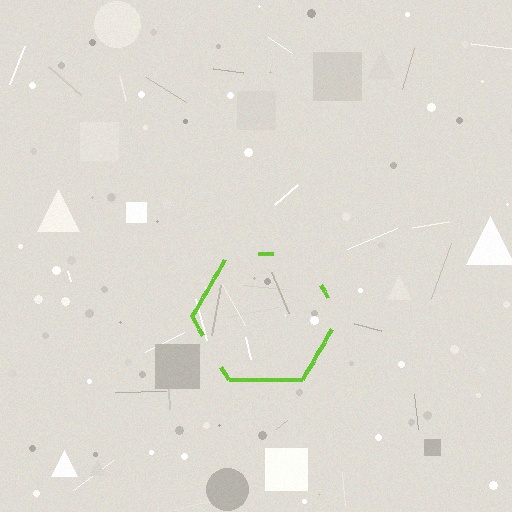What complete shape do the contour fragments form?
The contour fragments form a hexagon.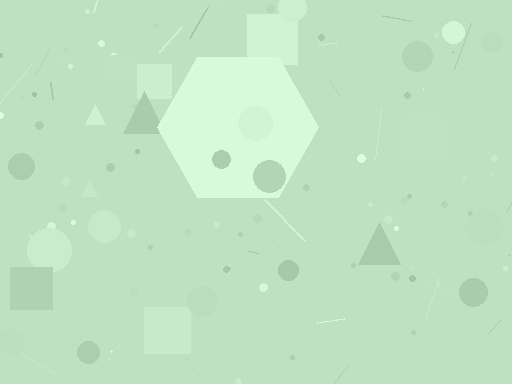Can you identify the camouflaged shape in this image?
The camouflaged shape is a hexagon.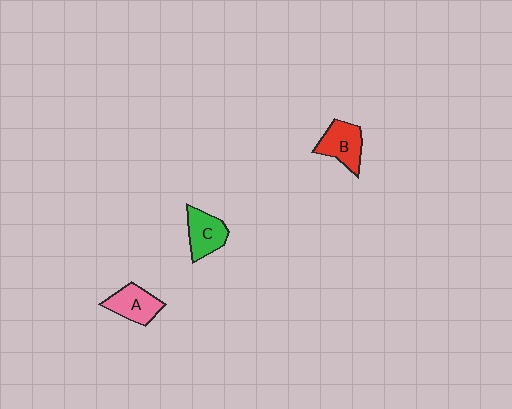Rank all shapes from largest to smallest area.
From largest to smallest: B (red), A (pink), C (green).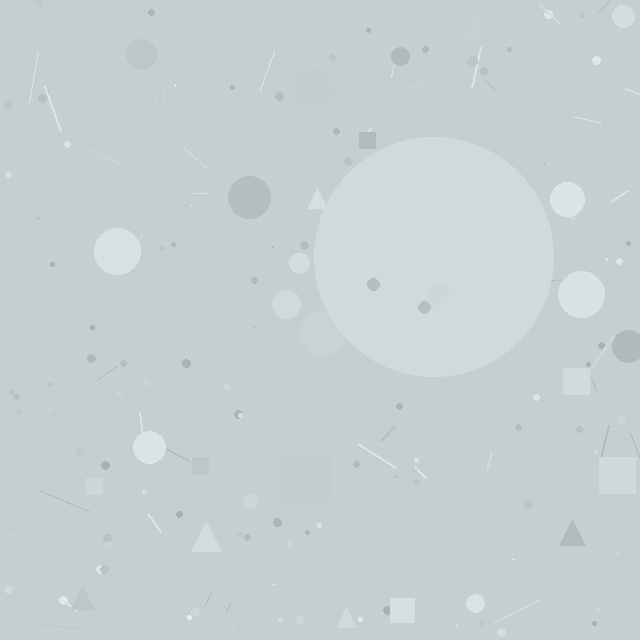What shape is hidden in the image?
A circle is hidden in the image.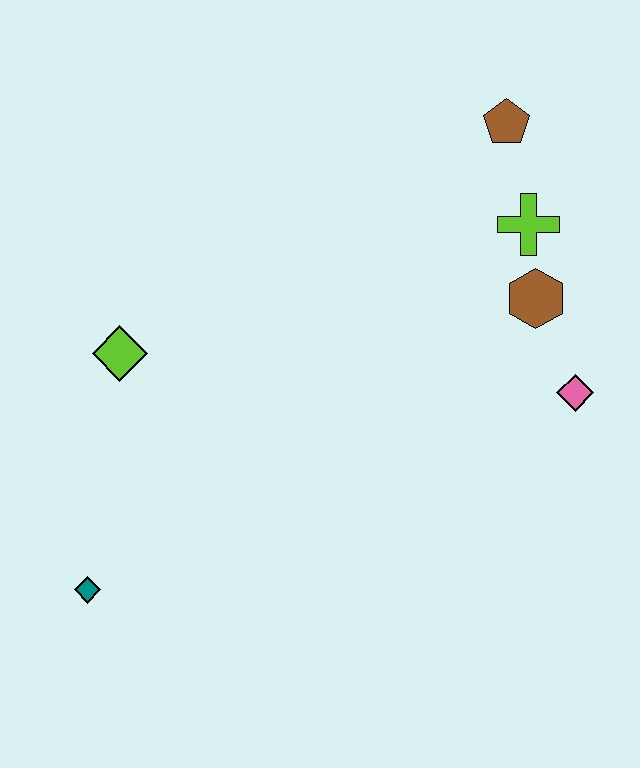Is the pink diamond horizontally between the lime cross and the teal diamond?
No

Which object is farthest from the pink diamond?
The teal diamond is farthest from the pink diamond.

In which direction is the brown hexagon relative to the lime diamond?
The brown hexagon is to the right of the lime diamond.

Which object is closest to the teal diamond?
The lime diamond is closest to the teal diamond.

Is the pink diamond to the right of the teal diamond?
Yes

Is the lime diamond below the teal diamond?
No